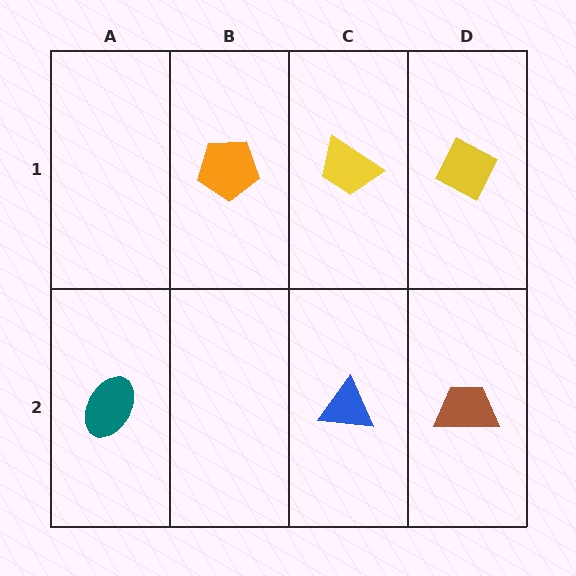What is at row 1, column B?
An orange pentagon.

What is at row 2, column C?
A blue triangle.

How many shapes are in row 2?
3 shapes.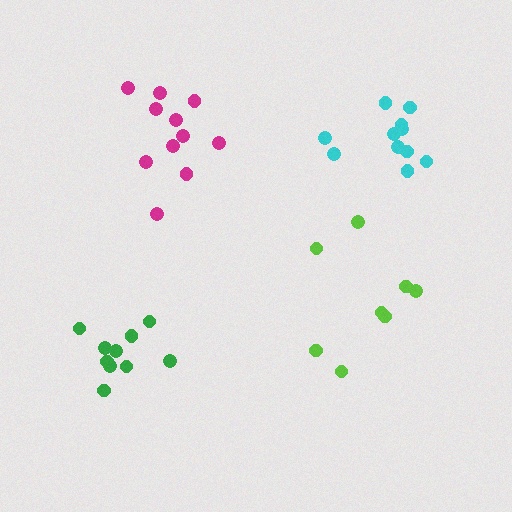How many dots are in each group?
Group 1: 10 dots, Group 2: 11 dots, Group 3: 8 dots, Group 4: 11 dots (40 total).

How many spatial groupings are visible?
There are 4 spatial groupings.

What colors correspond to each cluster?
The clusters are colored: green, magenta, lime, cyan.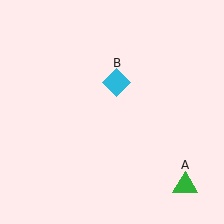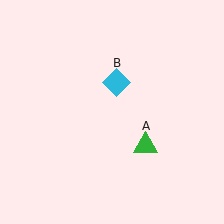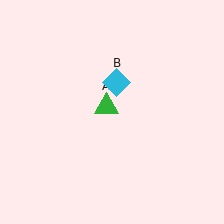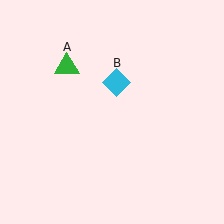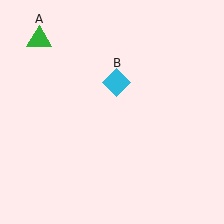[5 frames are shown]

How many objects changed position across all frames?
1 object changed position: green triangle (object A).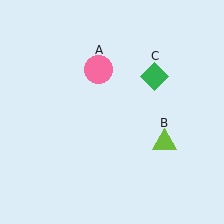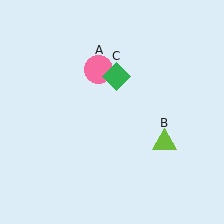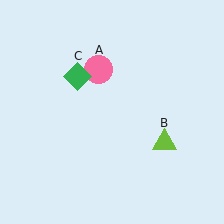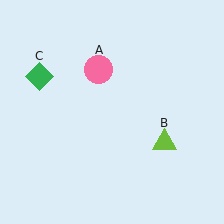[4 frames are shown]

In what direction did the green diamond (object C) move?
The green diamond (object C) moved left.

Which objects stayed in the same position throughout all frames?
Pink circle (object A) and lime triangle (object B) remained stationary.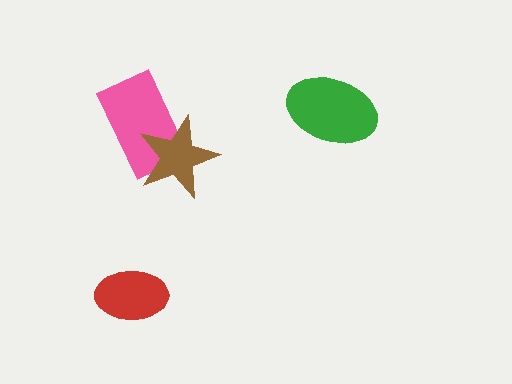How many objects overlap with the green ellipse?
0 objects overlap with the green ellipse.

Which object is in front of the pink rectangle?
The brown star is in front of the pink rectangle.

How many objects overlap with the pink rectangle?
1 object overlaps with the pink rectangle.